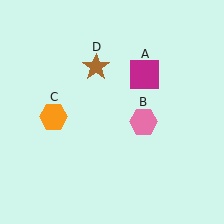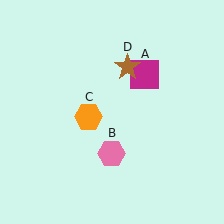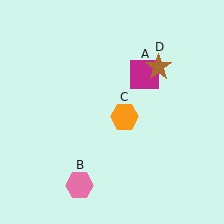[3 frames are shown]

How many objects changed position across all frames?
3 objects changed position: pink hexagon (object B), orange hexagon (object C), brown star (object D).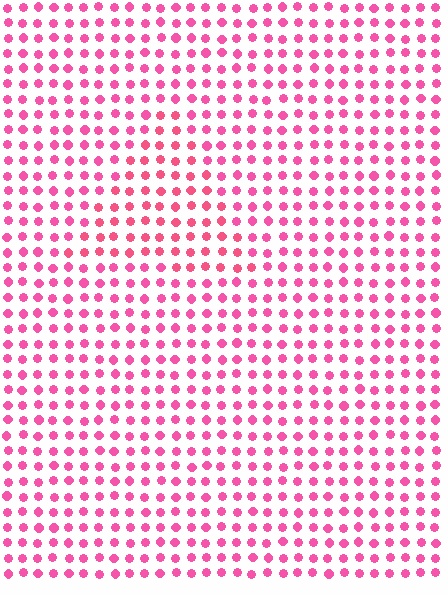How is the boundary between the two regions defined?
The boundary is defined purely by a slight shift in hue (about 15 degrees). Spacing, size, and orientation are identical on both sides.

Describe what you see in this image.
The image is filled with small pink elements in a uniform arrangement. A triangle-shaped region is visible where the elements are tinted to a slightly different hue, forming a subtle color boundary.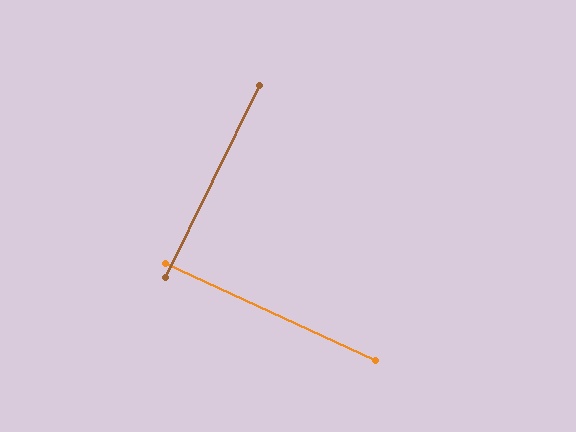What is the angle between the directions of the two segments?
Approximately 89 degrees.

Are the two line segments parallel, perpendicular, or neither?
Perpendicular — they meet at approximately 89°.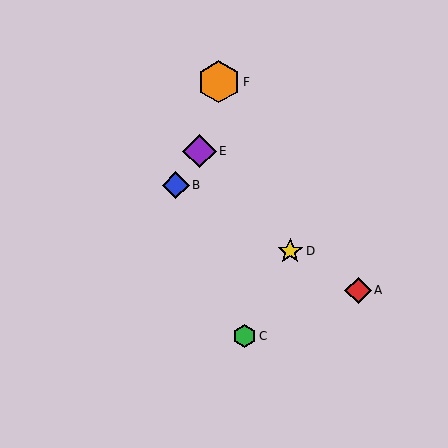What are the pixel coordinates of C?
Object C is at (245, 336).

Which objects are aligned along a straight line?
Objects A, B, D are aligned along a straight line.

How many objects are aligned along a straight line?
3 objects (A, B, D) are aligned along a straight line.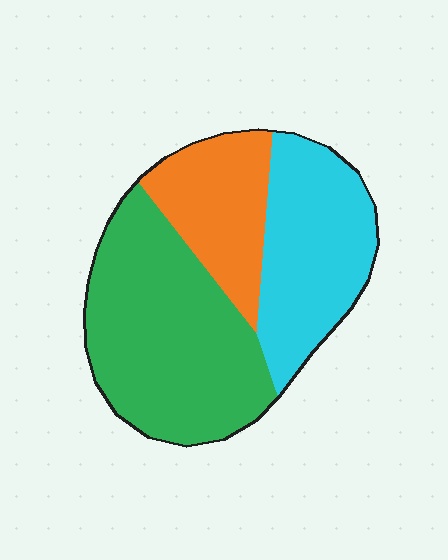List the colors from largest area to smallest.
From largest to smallest: green, cyan, orange.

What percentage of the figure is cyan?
Cyan takes up about one third (1/3) of the figure.